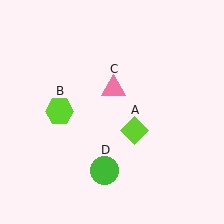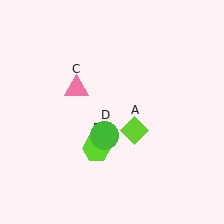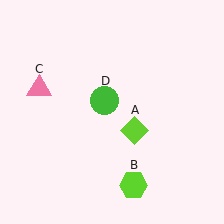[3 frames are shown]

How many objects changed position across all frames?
3 objects changed position: lime hexagon (object B), pink triangle (object C), green circle (object D).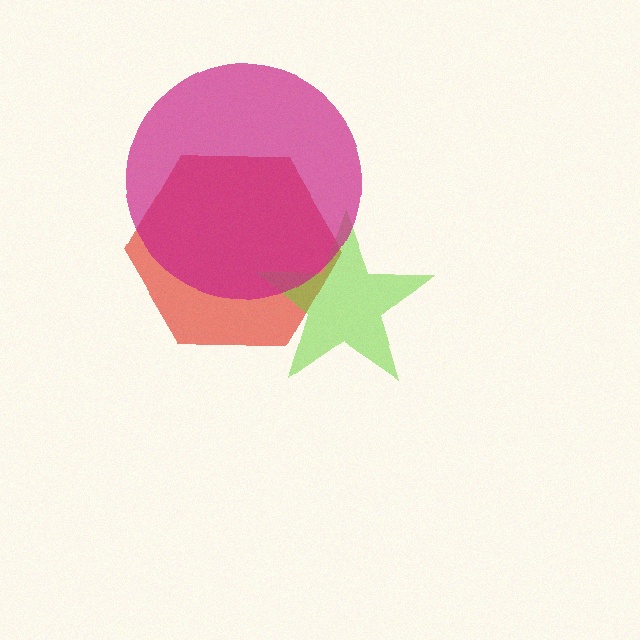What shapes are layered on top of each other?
The layered shapes are: a red hexagon, a lime star, a magenta circle.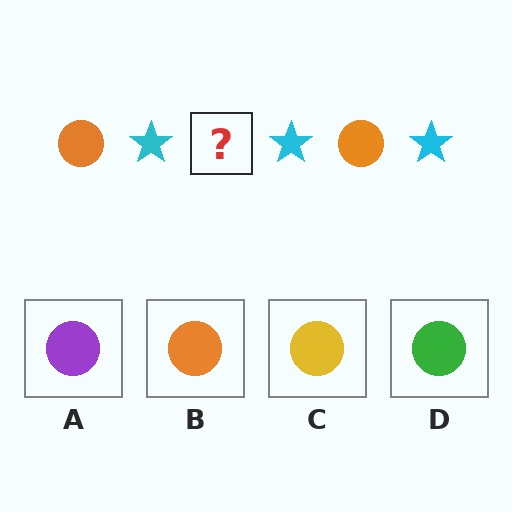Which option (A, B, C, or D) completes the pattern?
B.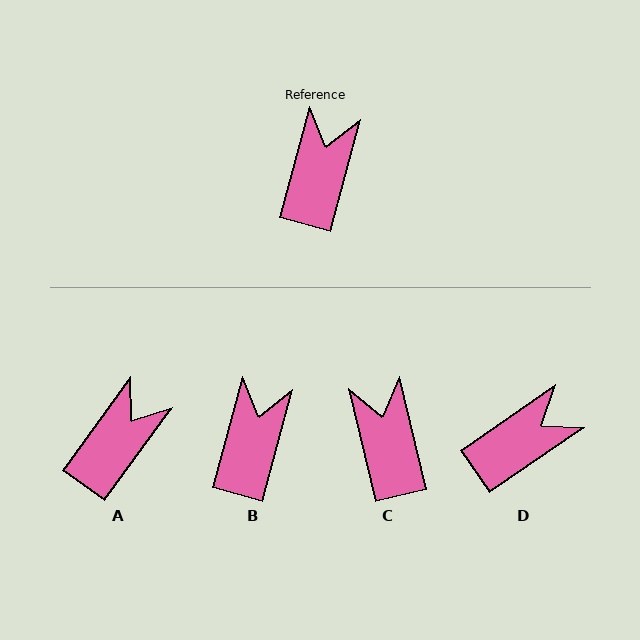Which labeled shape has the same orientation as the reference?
B.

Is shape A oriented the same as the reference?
No, it is off by about 21 degrees.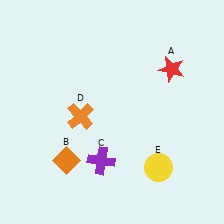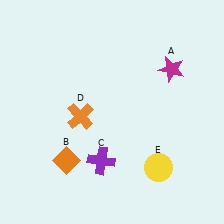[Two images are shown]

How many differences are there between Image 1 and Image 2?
There is 1 difference between the two images.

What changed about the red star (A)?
In Image 1, A is red. In Image 2, it changed to magenta.